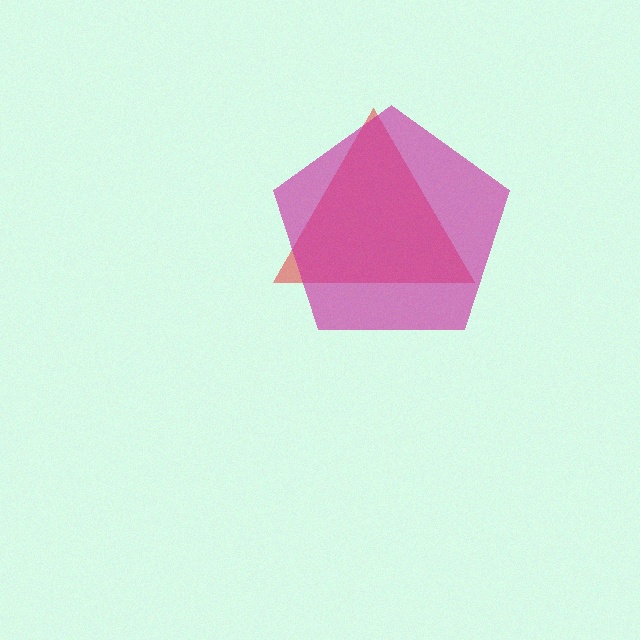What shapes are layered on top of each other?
The layered shapes are: a red triangle, a magenta pentagon.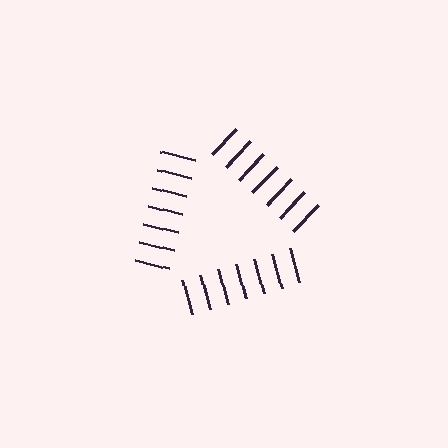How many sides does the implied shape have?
3 sides — the line-ends trace a triangle.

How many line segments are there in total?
21 — 7 along each of the 3 edges.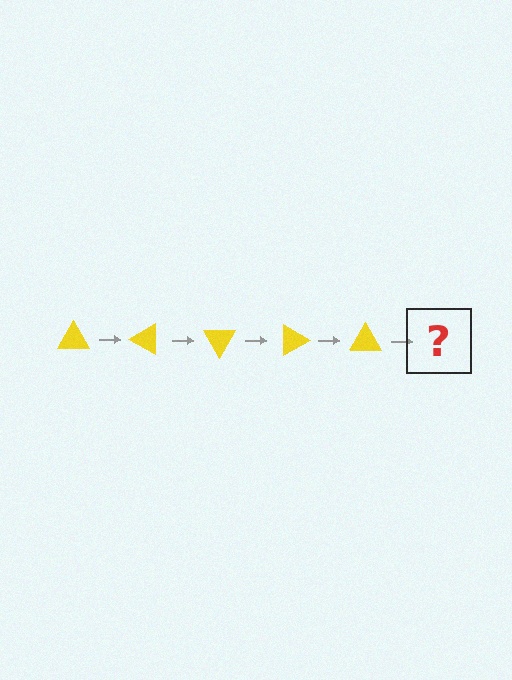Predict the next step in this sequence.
The next step is a yellow triangle rotated 150 degrees.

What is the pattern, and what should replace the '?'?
The pattern is that the triangle rotates 30 degrees each step. The '?' should be a yellow triangle rotated 150 degrees.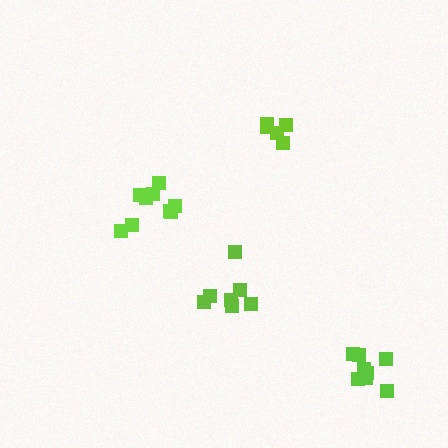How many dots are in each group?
Group 1: 5 dots, Group 2: 7 dots, Group 3: 8 dots, Group 4: 9 dots (29 total).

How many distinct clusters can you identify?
There are 4 distinct clusters.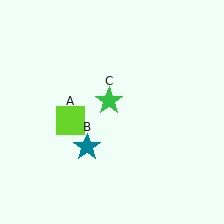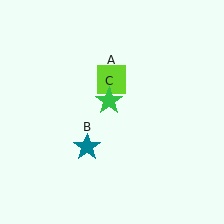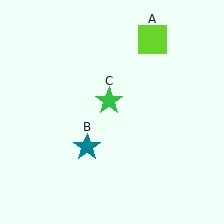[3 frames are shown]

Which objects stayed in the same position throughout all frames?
Teal star (object B) and green star (object C) remained stationary.